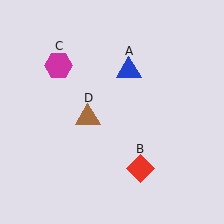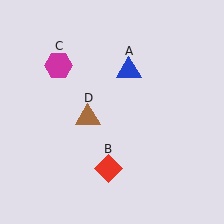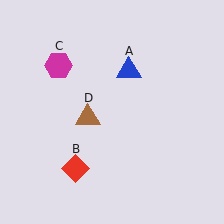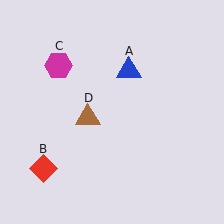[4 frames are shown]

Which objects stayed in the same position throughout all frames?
Blue triangle (object A) and magenta hexagon (object C) and brown triangle (object D) remained stationary.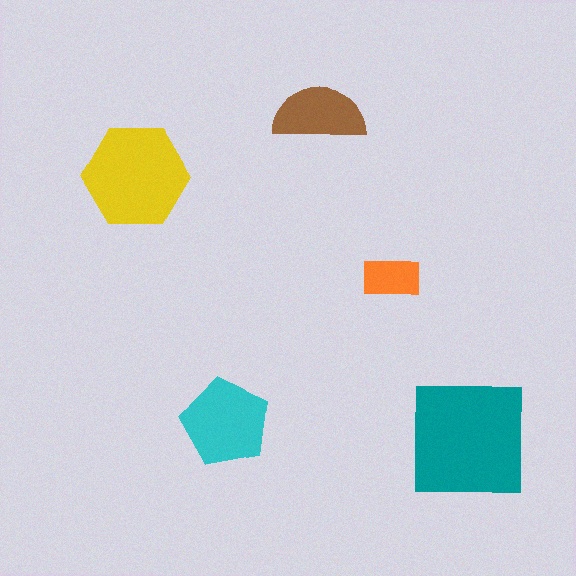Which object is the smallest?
The orange rectangle.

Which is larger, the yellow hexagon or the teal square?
The teal square.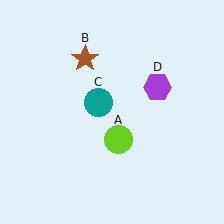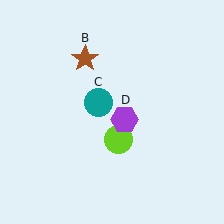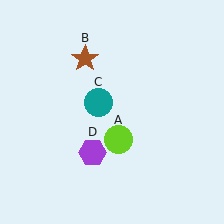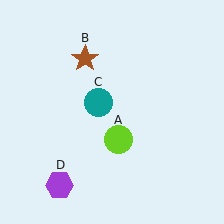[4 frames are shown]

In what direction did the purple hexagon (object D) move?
The purple hexagon (object D) moved down and to the left.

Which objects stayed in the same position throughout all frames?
Lime circle (object A) and brown star (object B) and teal circle (object C) remained stationary.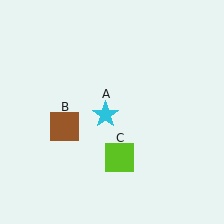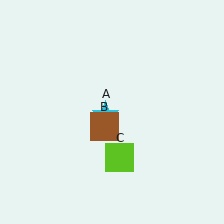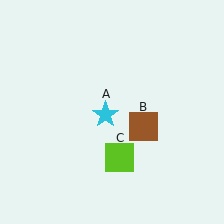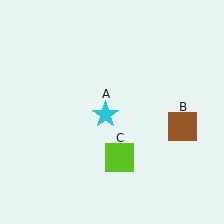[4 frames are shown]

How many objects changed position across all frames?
1 object changed position: brown square (object B).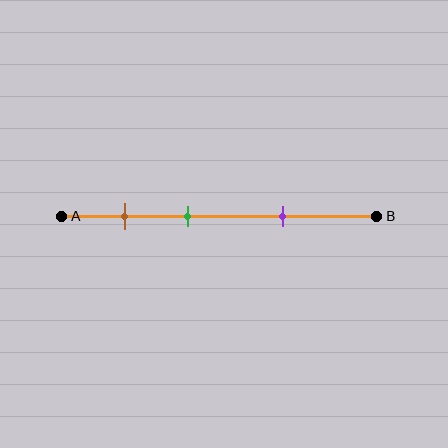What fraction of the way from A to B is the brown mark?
The brown mark is approximately 20% (0.2) of the way from A to B.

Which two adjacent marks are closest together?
The brown and green marks are the closest adjacent pair.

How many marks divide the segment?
There are 3 marks dividing the segment.